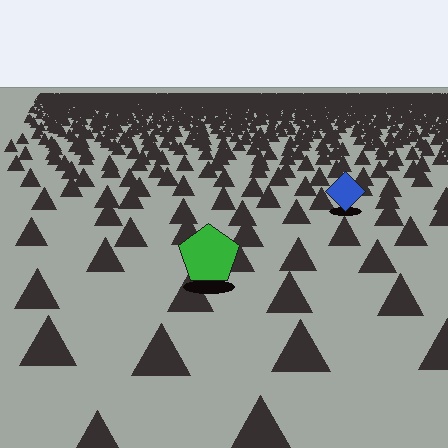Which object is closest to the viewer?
The green pentagon is closest. The texture marks near it are larger and more spread out.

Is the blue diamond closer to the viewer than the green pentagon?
No. The green pentagon is closer — you can tell from the texture gradient: the ground texture is coarser near it.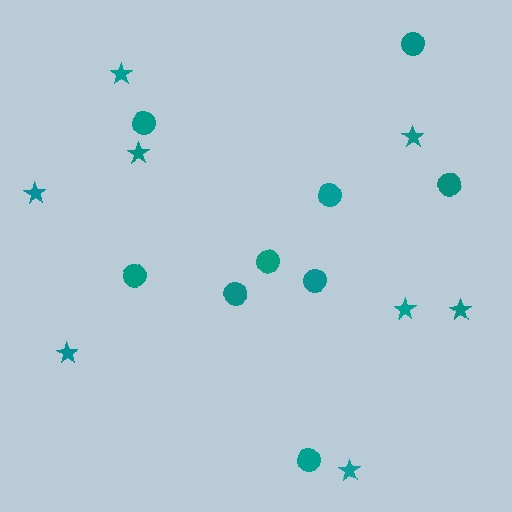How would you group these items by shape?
There are 2 groups: one group of stars (8) and one group of circles (9).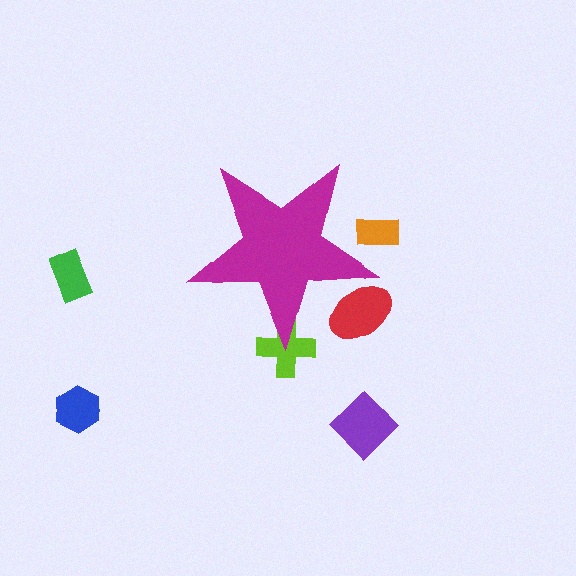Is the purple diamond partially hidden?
No, the purple diamond is fully visible.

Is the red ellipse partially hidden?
Yes, the red ellipse is partially hidden behind the magenta star.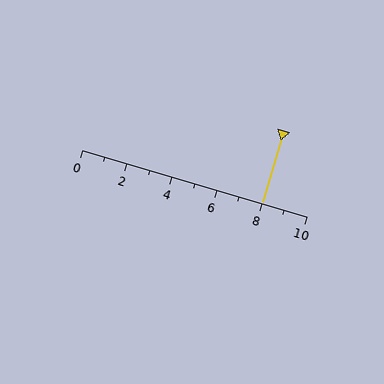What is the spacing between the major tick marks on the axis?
The major ticks are spaced 2 apart.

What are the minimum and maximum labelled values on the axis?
The axis runs from 0 to 10.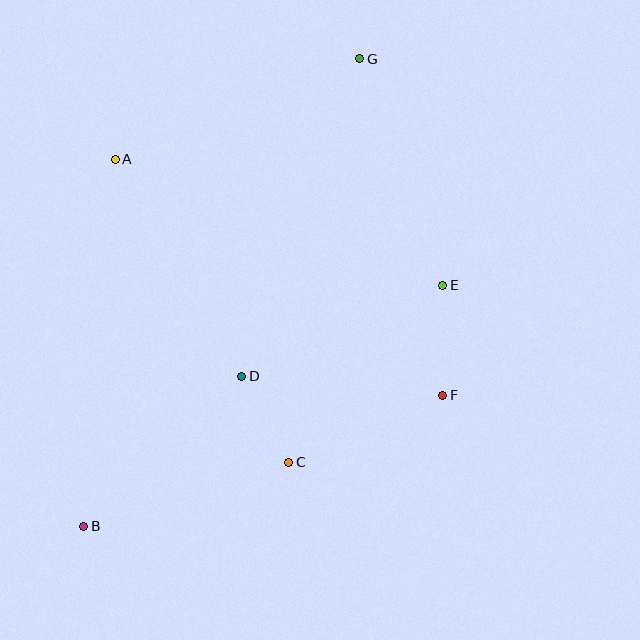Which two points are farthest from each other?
Points B and G are farthest from each other.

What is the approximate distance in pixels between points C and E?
The distance between C and E is approximately 234 pixels.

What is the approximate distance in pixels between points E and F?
The distance between E and F is approximately 110 pixels.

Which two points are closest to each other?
Points C and D are closest to each other.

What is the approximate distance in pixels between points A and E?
The distance between A and E is approximately 351 pixels.